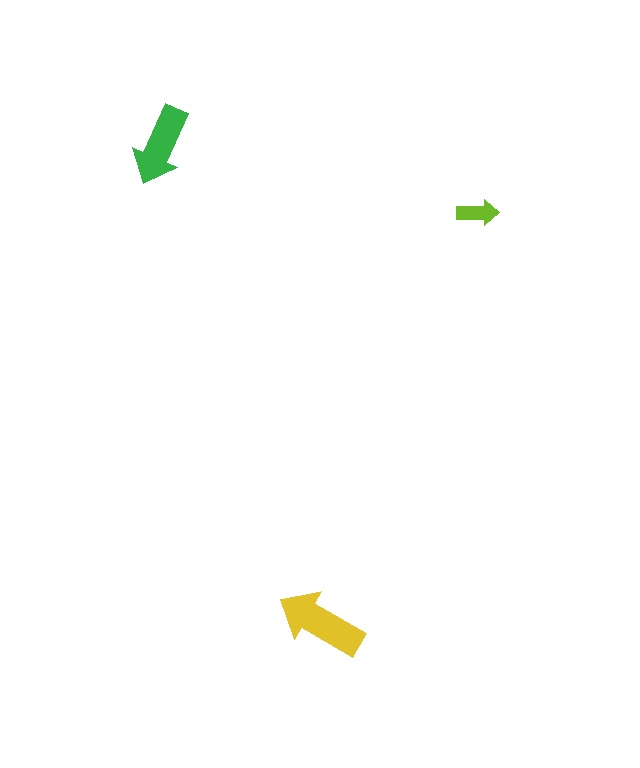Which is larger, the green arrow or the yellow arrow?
The yellow one.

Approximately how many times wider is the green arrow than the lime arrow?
About 2 times wider.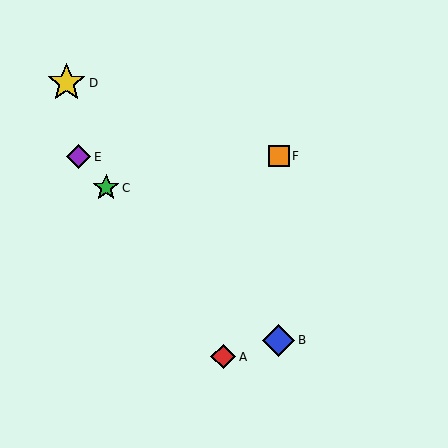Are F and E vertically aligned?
No, F is at x≈279 and E is at x≈78.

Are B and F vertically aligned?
Yes, both are at x≈279.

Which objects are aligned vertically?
Objects B, F are aligned vertically.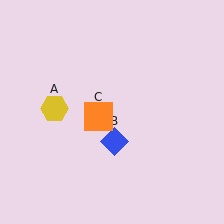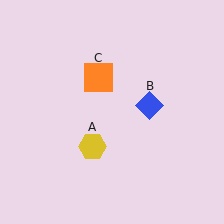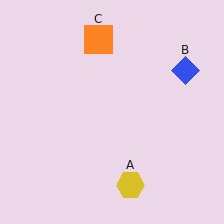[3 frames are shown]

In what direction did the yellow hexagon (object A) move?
The yellow hexagon (object A) moved down and to the right.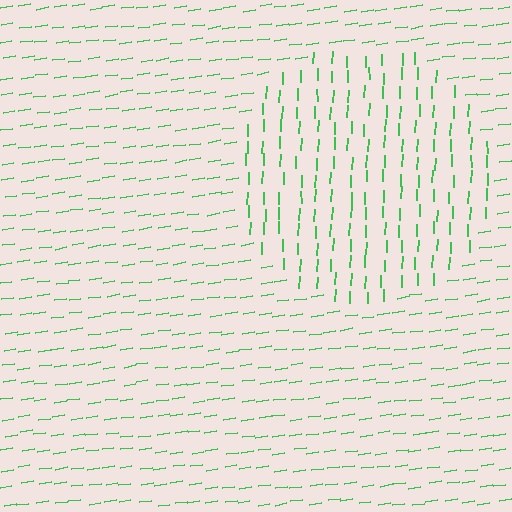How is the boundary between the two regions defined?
The boundary is defined purely by a change in line orientation (approximately 80 degrees difference). All lines are the same color and thickness.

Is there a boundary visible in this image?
Yes, there is a texture boundary formed by a change in line orientation.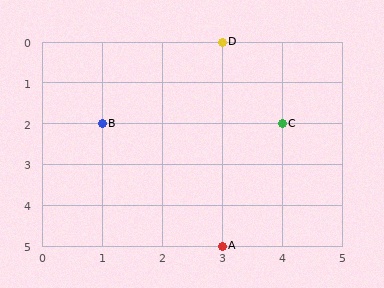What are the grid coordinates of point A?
Point A is at grid coordinates (3, 5).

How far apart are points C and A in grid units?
Points C and A are 1 column and 3 rows apart (about 3.2 grid units diagonally).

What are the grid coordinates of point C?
Point C is at grid coordinates (4, 2).